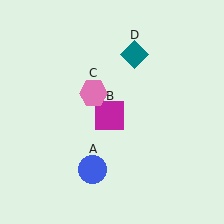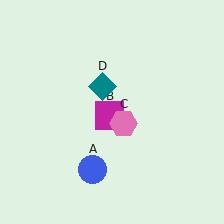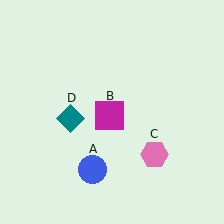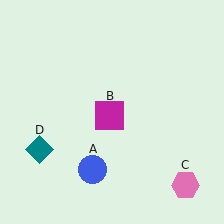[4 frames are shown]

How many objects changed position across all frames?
2 objects changed position: pink hexagon (object C), teal diamond (object D).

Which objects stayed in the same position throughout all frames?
Blue circle (object A) and magenta square (object B) remained stationary.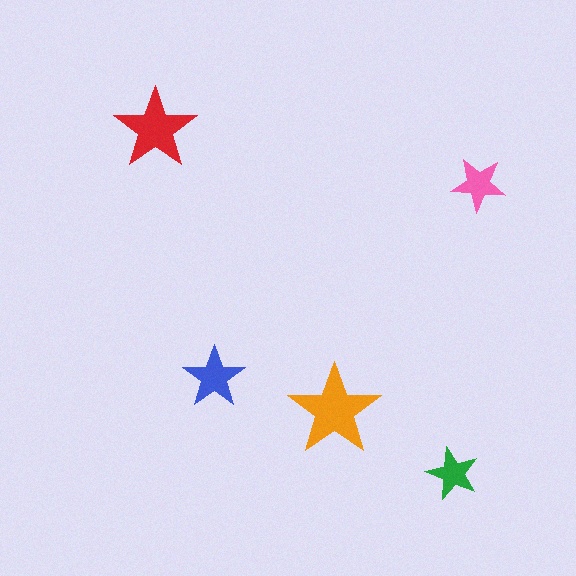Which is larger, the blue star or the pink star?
The blue one.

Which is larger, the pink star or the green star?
The pink one.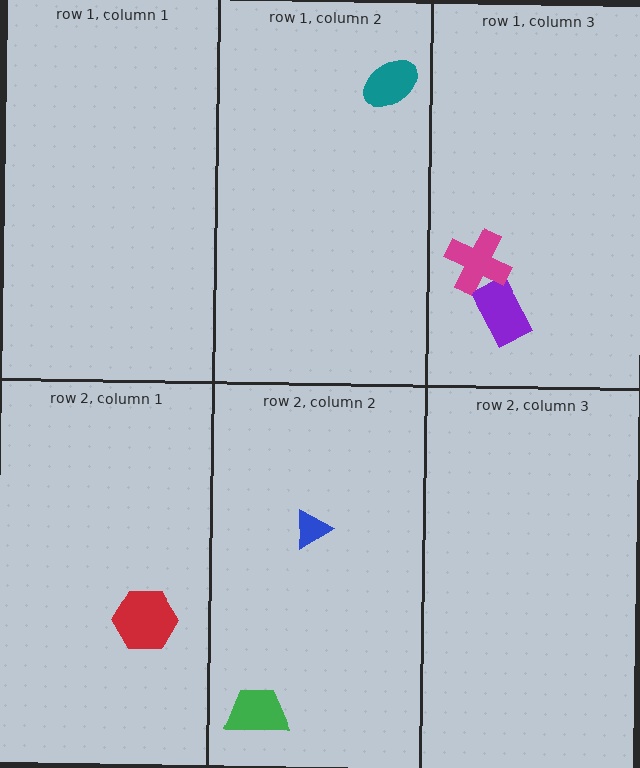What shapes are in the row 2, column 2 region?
The green trapezoid, the blue triangle.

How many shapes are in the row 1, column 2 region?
1.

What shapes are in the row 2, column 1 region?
The red hexagon.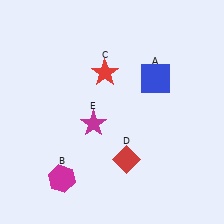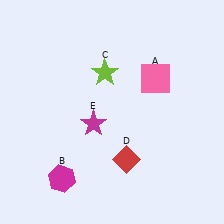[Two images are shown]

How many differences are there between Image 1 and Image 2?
There are 2 differences between the two images.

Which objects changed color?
A changed from blue to pink. C changed from red to lime.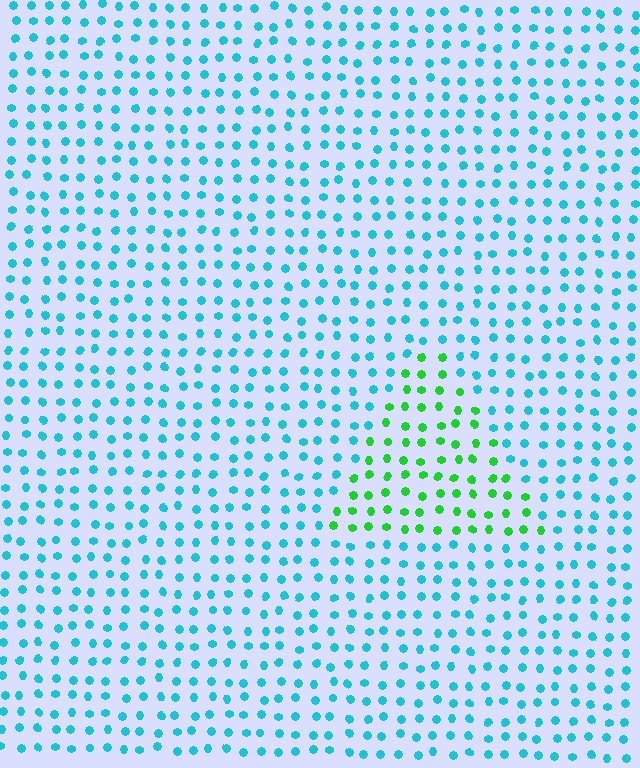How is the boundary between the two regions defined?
The boundary is defined purely by a slight shift in hue (about 60 degrees). Spacing, size, and orientation are identical on both sides.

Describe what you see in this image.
The image is filled with small cyan elements in a uniform arrangement. A triangle-shaped region is visible where the elements are tinted to a slightly different hue, forming a subtle color boundary.